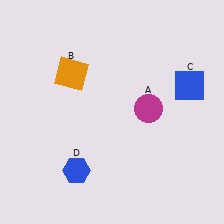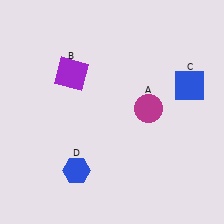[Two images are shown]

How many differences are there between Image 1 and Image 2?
There is 1 difference between the two images.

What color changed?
The square (B) changed from orange in Image 1 to purple in Image 2.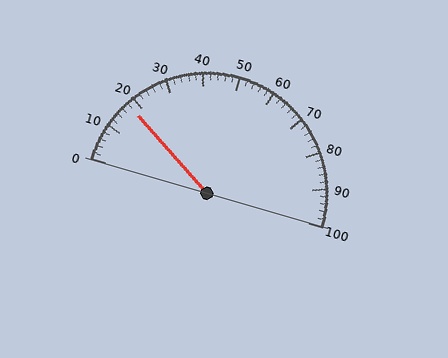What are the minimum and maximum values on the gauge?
The gauge ranges from 0 to 100.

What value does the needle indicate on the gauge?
The needle indicates approximately 18.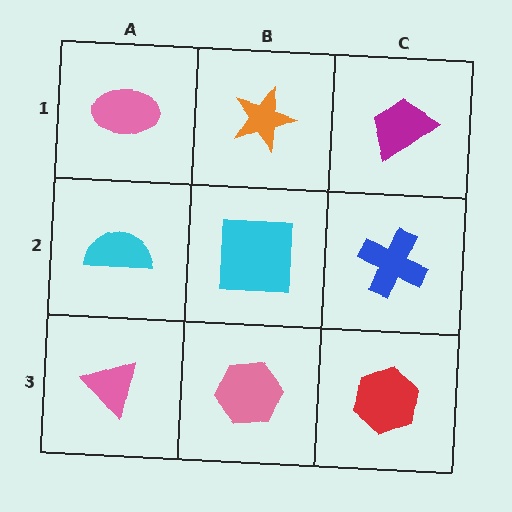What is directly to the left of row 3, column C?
A pink hexagon.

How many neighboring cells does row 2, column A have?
3.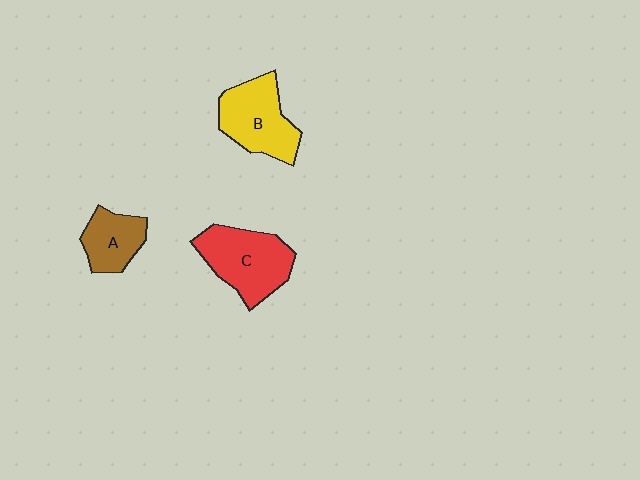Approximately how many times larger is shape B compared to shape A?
Approximately 1.5 times.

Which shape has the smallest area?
Shape A (brown).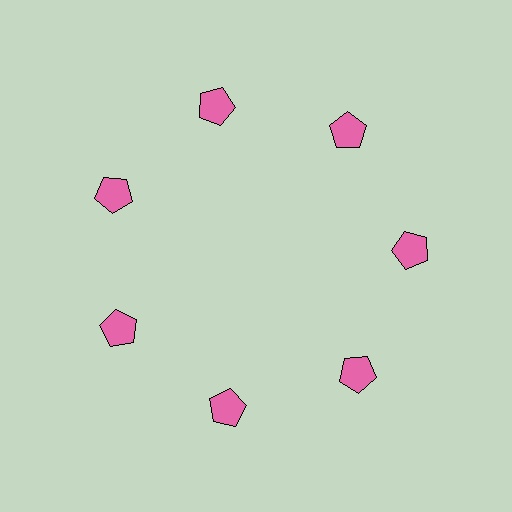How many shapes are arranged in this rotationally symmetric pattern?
There are 7 shapes, arranged in 7 groups of 1.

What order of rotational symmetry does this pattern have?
This pattern has 7-fold rotational symmetry.